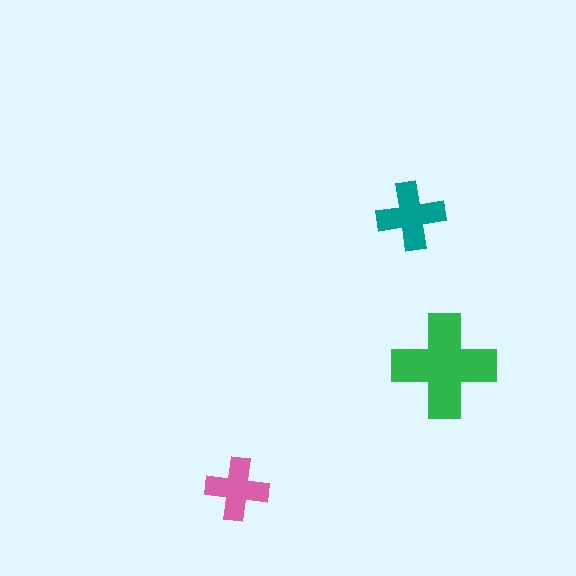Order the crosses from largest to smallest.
the green one, the teal one, the pink one.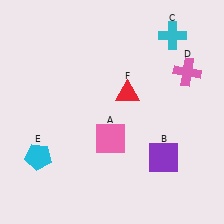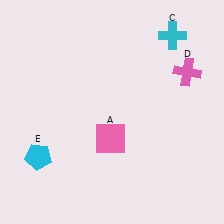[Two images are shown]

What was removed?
The purple square (B), the red triangle (F) were removed in Image 2.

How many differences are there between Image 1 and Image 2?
There are 2 differences between the two images.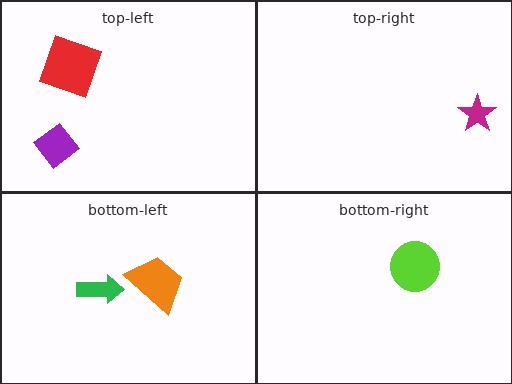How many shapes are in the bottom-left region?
2.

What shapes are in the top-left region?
The red square, the purple diamond.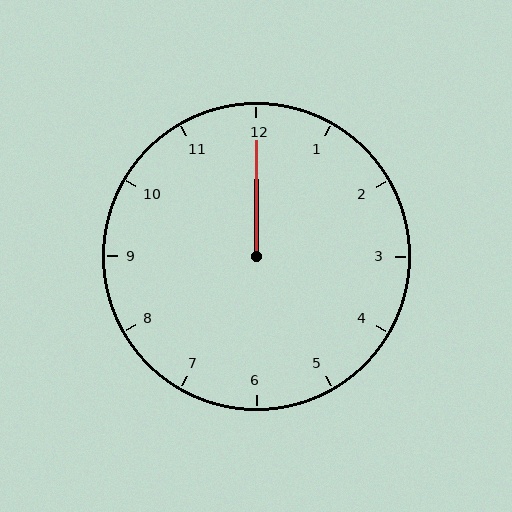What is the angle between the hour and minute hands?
Approximately 0 degrees.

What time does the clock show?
12:00.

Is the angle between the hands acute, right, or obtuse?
It is acute.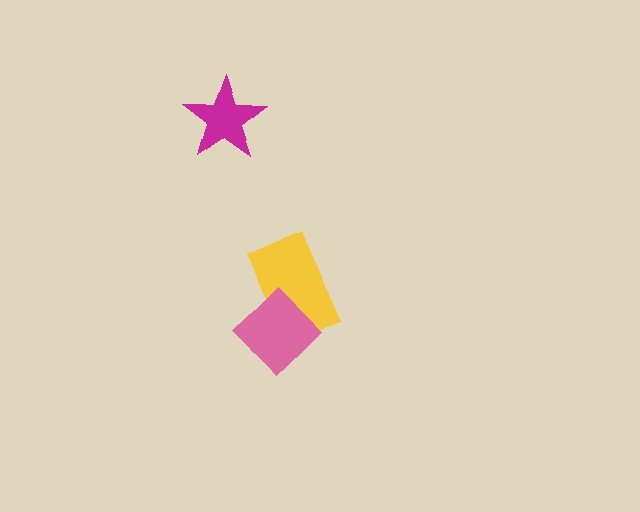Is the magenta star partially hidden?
No, no other shape covers it.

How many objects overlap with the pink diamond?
1 object overlaps with the pink diamond.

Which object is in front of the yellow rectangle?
The pink diamond is in front of the yellow rectangle.